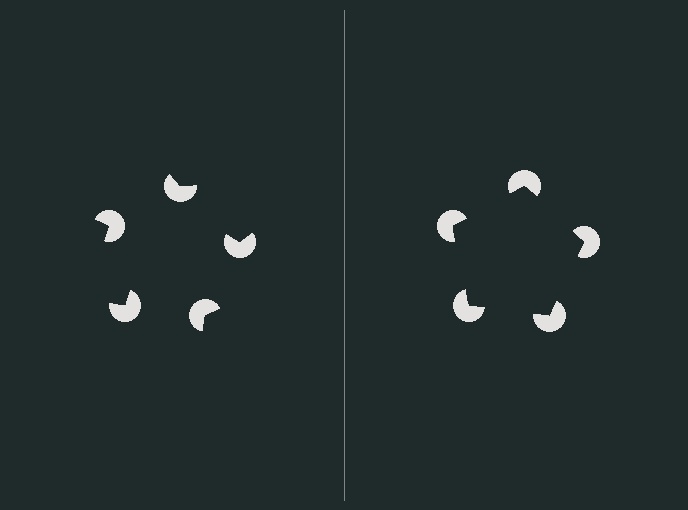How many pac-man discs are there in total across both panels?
10 — 5 on each side.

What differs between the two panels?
The pac-man discs are positioned identically on both sides; only the wedge orientations differ. On the right they align to a pentagon; on the left they are misaligned.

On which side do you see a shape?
An illusory pentagon appears on the right side. On the left side the wedge cuts are rotated, so no coherent shape forms.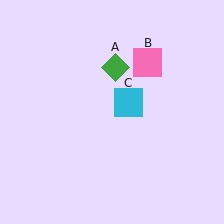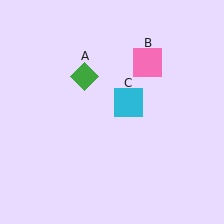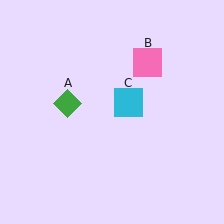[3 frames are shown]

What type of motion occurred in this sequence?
The green diamond (object A) rotated counterclockwise around the center of the scene.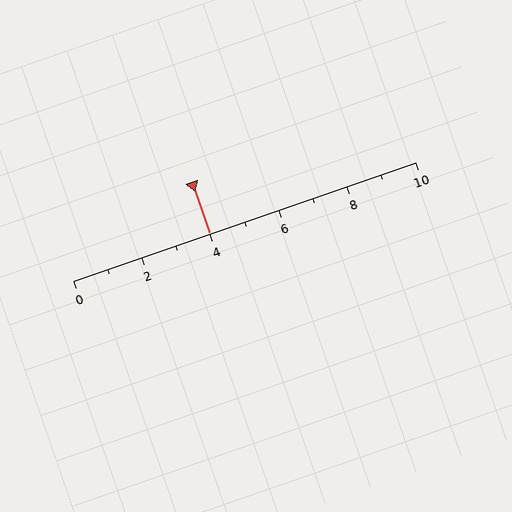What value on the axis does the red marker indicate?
The marker indicates approximately 4.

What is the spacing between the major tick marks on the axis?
The major ticks are spaced 2 apart.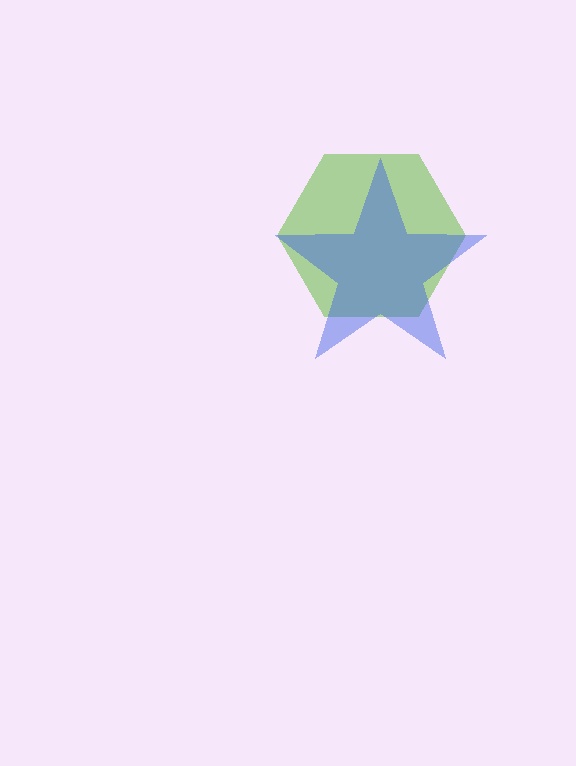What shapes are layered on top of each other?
The layered shapes are: a lime hexagon, a blue star.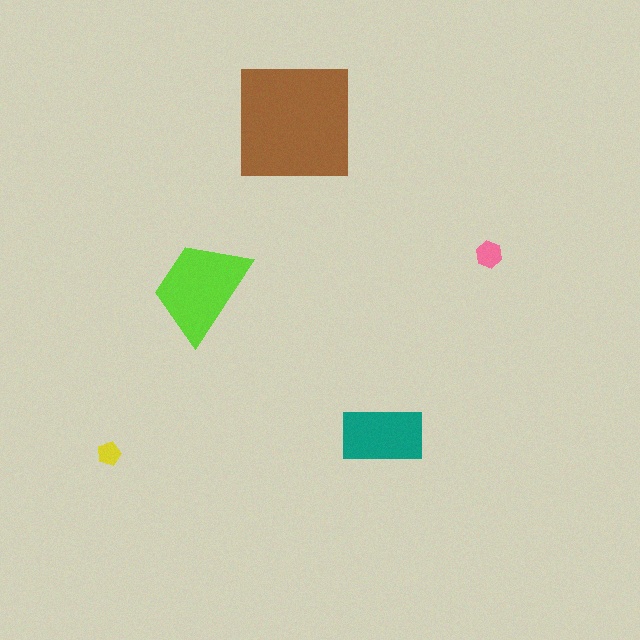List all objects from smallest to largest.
The yellow pentagon, the pink hexagon, the teal rectangle, the lime trapezoid, the brown square.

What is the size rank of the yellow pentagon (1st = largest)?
5th.